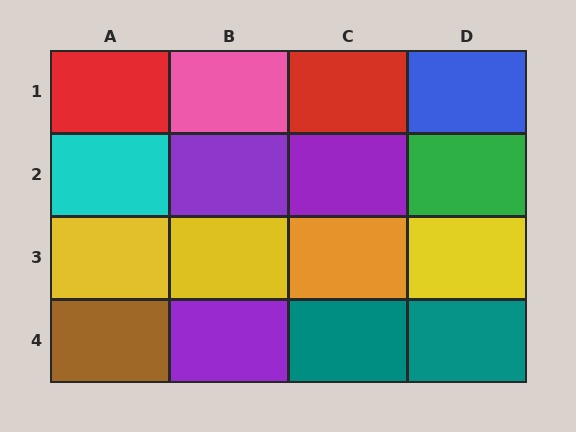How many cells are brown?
1 cell is brown.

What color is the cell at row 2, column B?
Purple.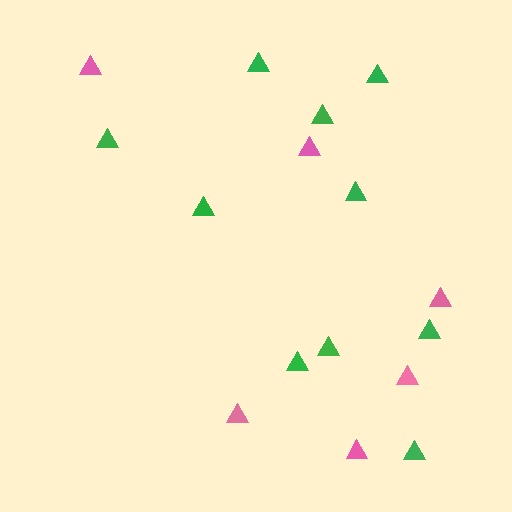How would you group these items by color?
There are 2 groups: one group of green triangles (10) and one group of pink triangles (6).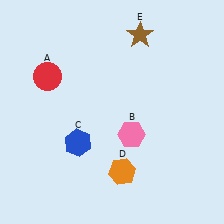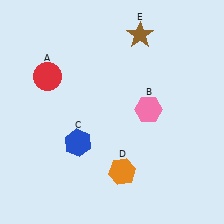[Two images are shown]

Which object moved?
The pink hexagon (B) moved up.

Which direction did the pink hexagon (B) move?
The pink hexagon (B) moved up.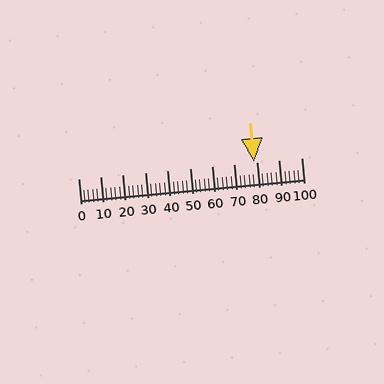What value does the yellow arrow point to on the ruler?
The yellow arrow points to approximately 79.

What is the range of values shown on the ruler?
The ruler shows values from 0 to 100.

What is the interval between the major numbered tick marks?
The major tick marks are spaced 10 units apart.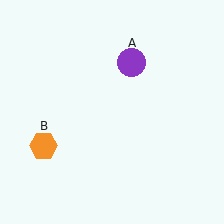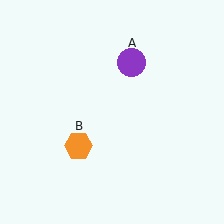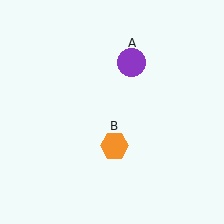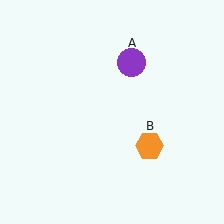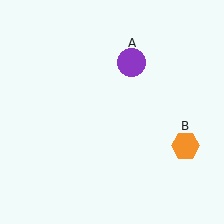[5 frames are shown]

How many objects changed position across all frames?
1 object changed position: orange hexagon (object B).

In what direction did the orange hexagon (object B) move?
The orange hexagon (object B) moved right.